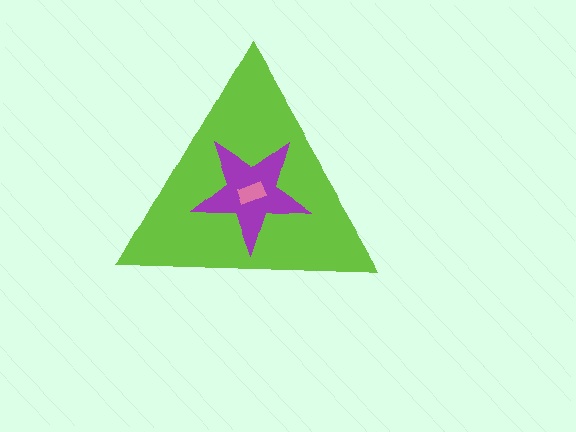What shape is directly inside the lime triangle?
The purple star.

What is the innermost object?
The pink rectangle.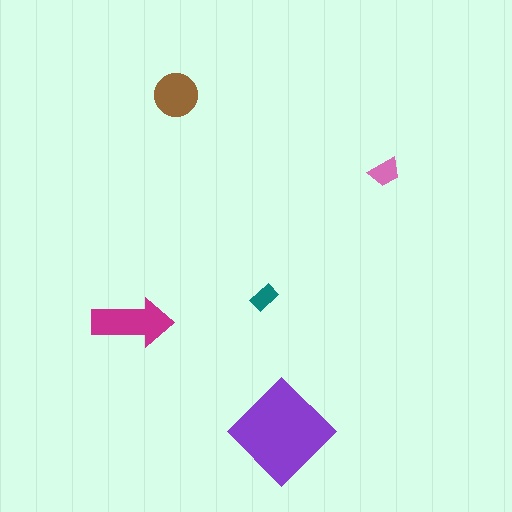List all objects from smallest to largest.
The teal rectangle, the pink trapezoid, the brown circle, the magenta arrow, the purple diamond.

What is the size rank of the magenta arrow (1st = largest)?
2nd.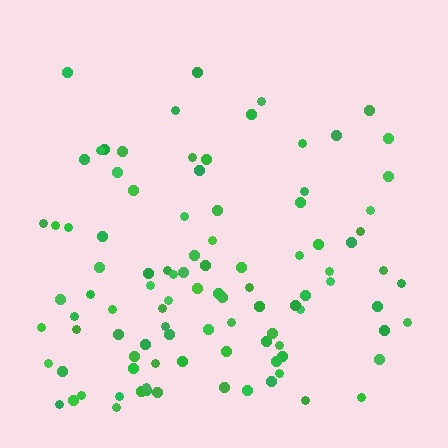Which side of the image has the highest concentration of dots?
The bottom.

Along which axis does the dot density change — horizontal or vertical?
Vertical.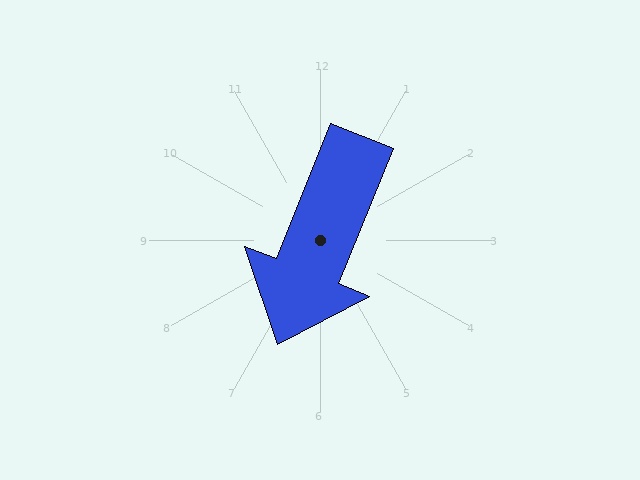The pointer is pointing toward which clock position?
Roughly 7 o'clock.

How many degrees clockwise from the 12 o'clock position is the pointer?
Approximately 202 degrees.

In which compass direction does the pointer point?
South.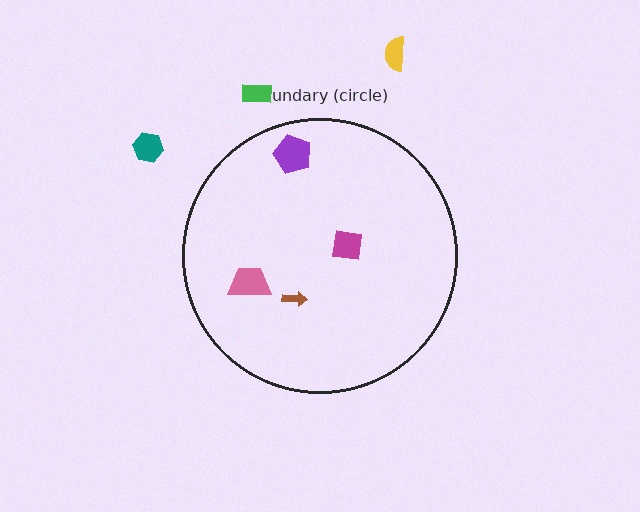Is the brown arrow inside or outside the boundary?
Inside.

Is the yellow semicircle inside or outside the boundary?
Outside.